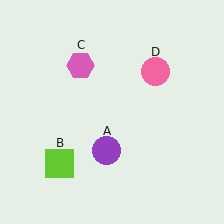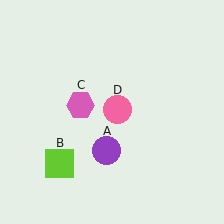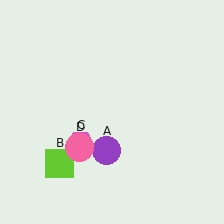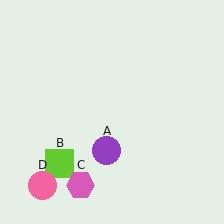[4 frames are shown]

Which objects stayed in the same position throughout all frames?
Purple circle (object A) and lime square (object B) remained stationary.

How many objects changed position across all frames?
2 objects changed position: pink hexagon (object C), pink circle (object D).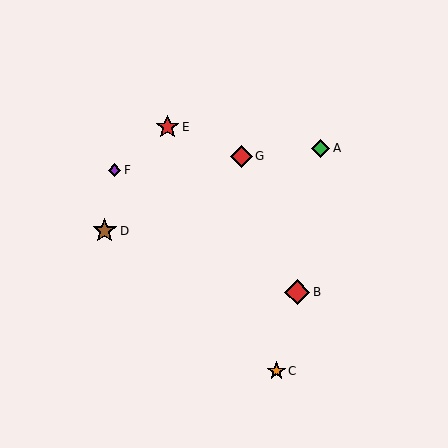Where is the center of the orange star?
The center of the orange star is at (276, 371).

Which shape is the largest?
The red diamond (labeled B) is the largest.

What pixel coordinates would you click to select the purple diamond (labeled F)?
Click at (114, 170) to select the purple diamond F.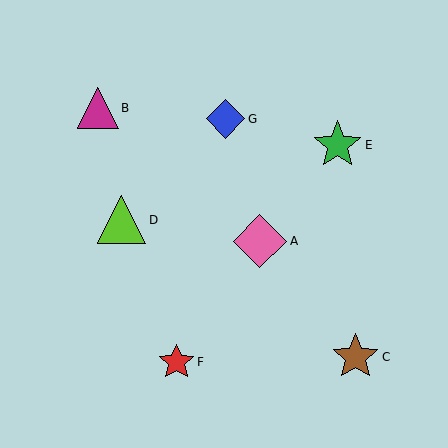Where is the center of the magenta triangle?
The center of the magenta triangle is at (98, 108).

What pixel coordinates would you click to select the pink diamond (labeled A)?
Click at (260, 241) to select the pink diamond A.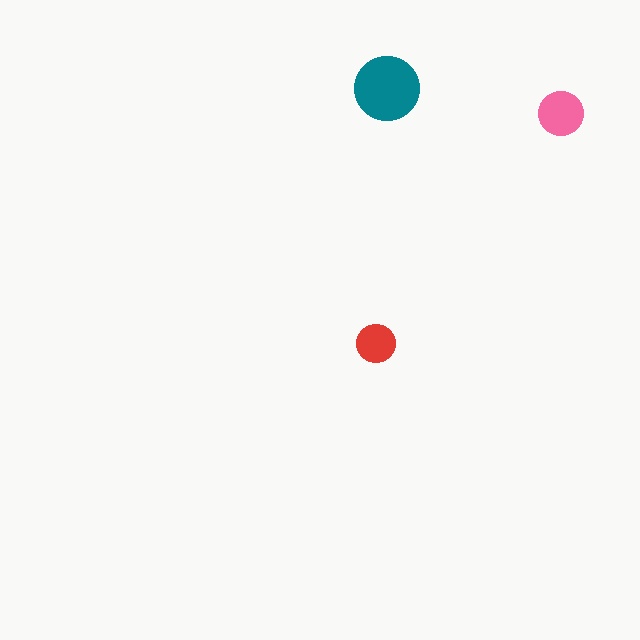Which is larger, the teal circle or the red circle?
The teal one.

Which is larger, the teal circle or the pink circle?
The teal one.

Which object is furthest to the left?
The red circle is leftmost.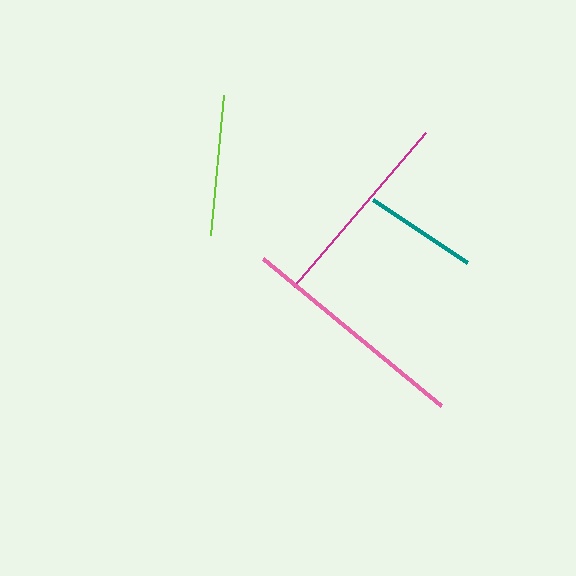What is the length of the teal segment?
The teal segment is approximately 113 pixels long.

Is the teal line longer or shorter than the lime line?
The lime line is longer than the teal line.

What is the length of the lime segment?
The lime segment is approximately 140 pixels long.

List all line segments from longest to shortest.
From longest to shortest: pink, magenta, lime, teal.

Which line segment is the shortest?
The teal line is the shortest at approximately 113 pixels.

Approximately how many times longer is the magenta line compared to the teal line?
The magenta line is approximately 1.8 times the length of the teal line.